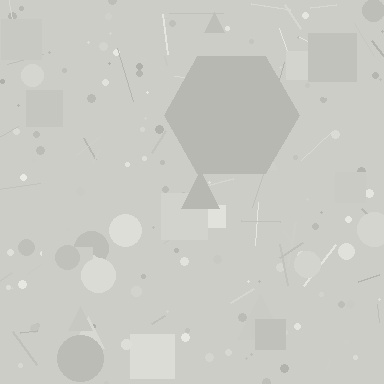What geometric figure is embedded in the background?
A hexagon is embedded in the background.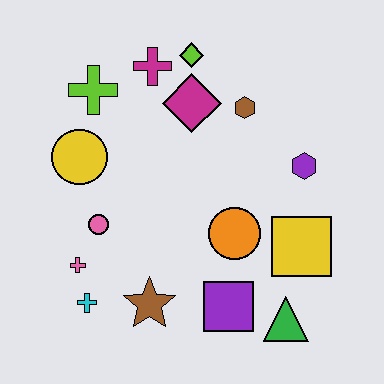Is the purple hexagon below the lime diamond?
Yes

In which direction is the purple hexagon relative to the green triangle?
The purple hexagon is above the green triangle.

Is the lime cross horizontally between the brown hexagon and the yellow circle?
Yes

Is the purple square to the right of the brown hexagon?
No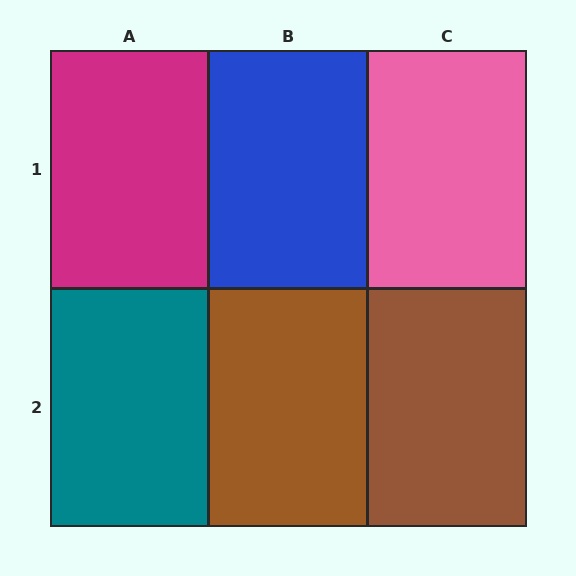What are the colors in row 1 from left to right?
Magenta, blue, pink.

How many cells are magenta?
1 cell is magenta.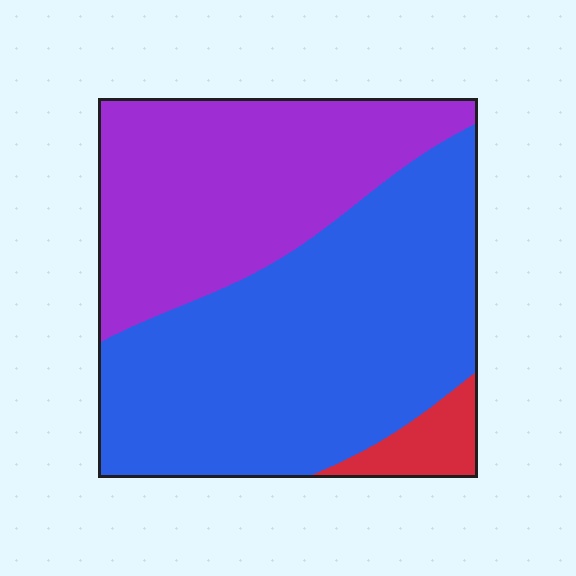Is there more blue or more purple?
Blue.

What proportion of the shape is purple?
Purple covers around 40% of the shape.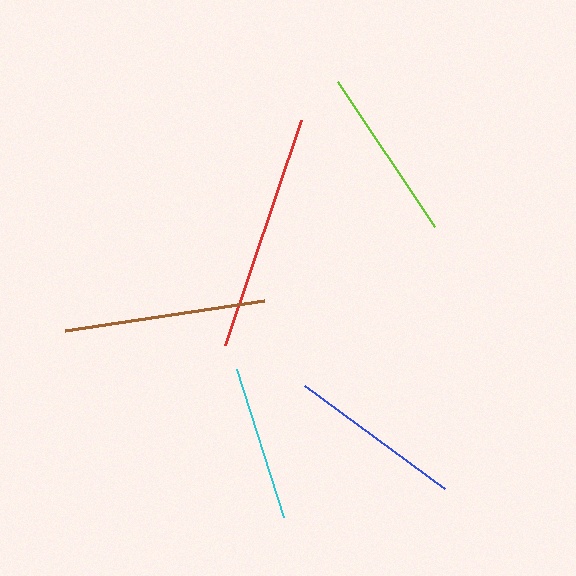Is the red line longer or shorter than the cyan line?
The red line is longer than the cyan line.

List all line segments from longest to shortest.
From longest to shortest: red, brown, lime, blue, cyan.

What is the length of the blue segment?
The blue segment is approximately 174 pixels long.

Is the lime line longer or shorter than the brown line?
The brown line is longer than the lime line.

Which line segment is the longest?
The red line is the longest at approximately 238 pixels.